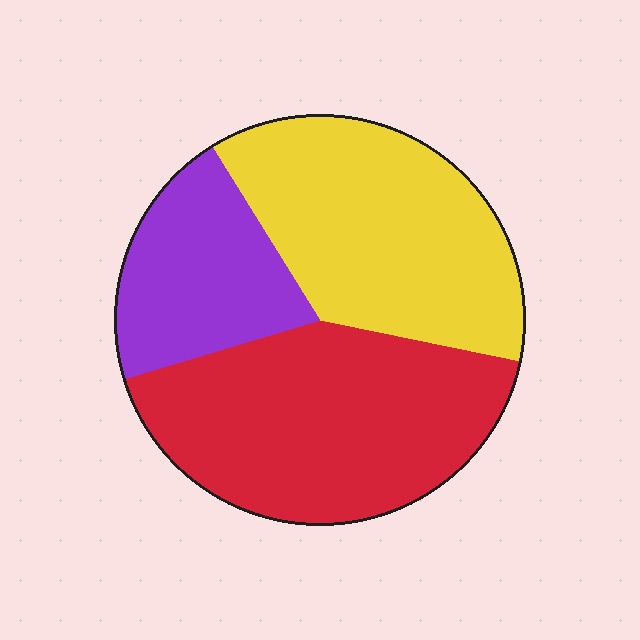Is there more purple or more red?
Red.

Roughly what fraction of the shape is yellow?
Yellow covers 37% of the shape.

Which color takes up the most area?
Red, at roughly 40%.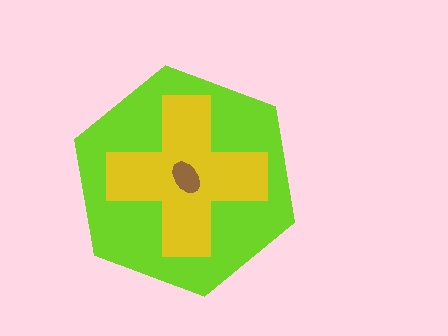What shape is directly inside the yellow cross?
The brown ellipse.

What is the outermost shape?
The lime hexagon.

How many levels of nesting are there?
3.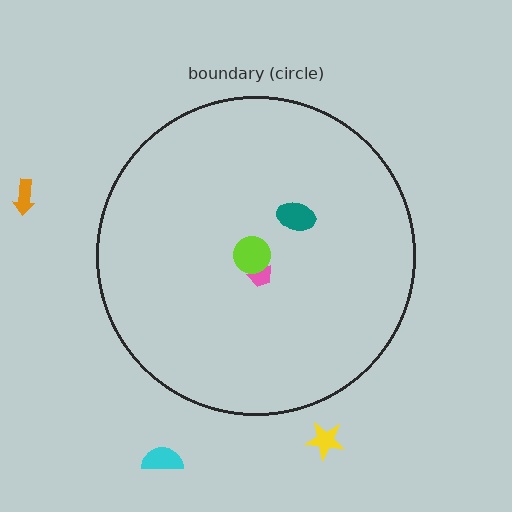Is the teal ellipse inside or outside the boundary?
Inside.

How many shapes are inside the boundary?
3 inside, 3 outside.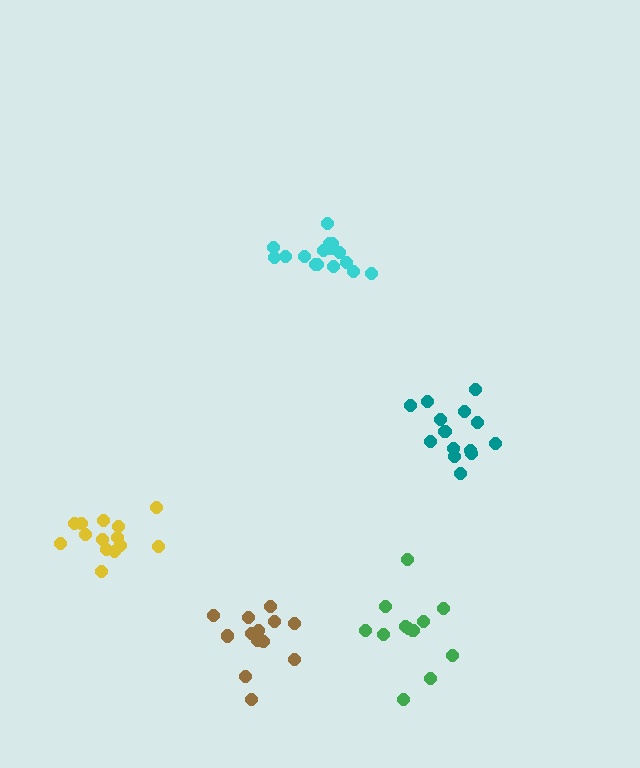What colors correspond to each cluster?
The clusters are colored: yellow, cyan, teal, brown, green.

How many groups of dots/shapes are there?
There are 5 groups.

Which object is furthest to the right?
The teal cluster is rightmost.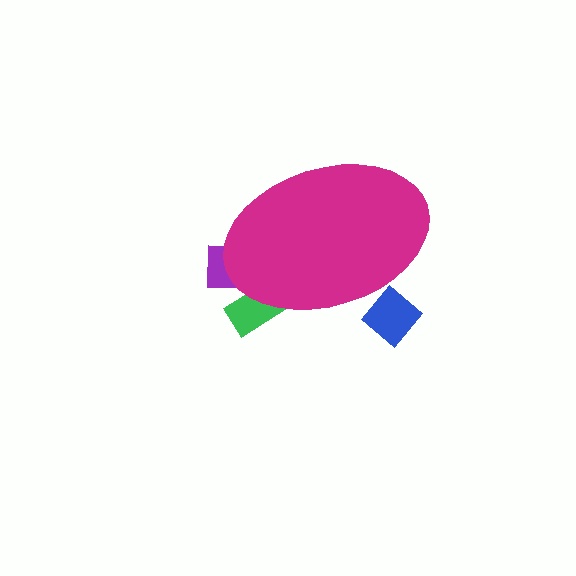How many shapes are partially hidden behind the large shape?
3 shapes are partially hidden.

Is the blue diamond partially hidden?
Yes, the blue diamond is partially hidden behind the magenta ellipse.